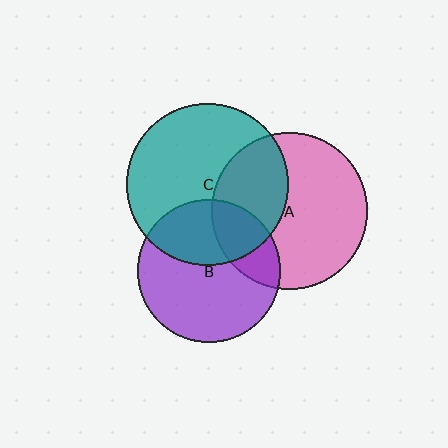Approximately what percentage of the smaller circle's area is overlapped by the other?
Approximately 25%.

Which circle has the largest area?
Circle C (teal).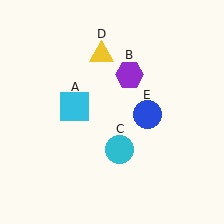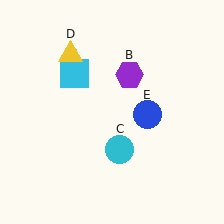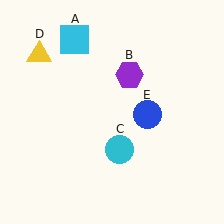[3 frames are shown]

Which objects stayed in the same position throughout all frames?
Purple hexagon (object B) and cyan circle (object C) and blue circle (object E) remained stationary.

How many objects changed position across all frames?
2 objects changed position: cyan square (object A), yellow triangle (object D).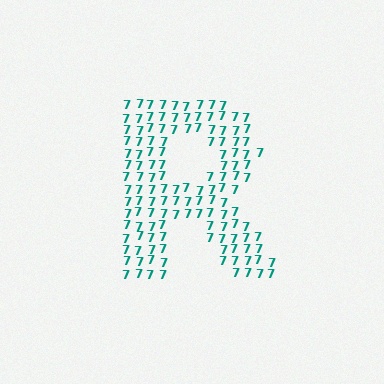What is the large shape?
The large shape is the letter R.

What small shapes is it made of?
It is made of small digit 7's.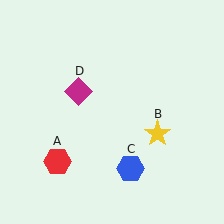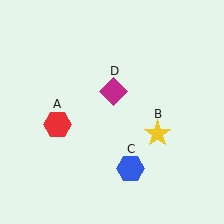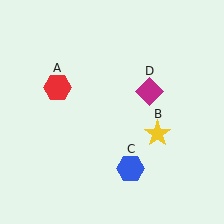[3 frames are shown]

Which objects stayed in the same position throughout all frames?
Yellow star (object B) and blue hexagon (object C) remained stationary.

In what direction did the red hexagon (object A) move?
The red hexagon (object A) moved up.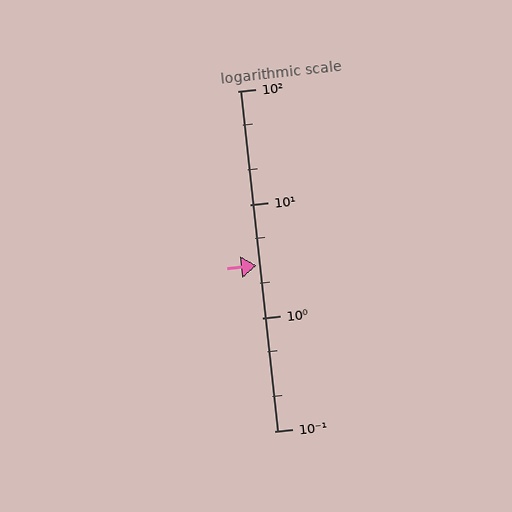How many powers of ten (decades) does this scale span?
The scale spans 3 decades, from 0.1 to 100.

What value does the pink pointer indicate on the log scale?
The pointer indicates approximately 2.9.